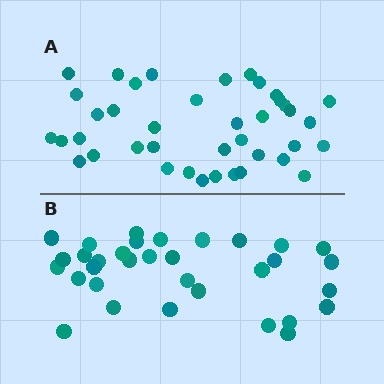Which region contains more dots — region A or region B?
Region A (the top region) has more dots.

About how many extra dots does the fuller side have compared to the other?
Region A has roughly 8 or so more dots than region B.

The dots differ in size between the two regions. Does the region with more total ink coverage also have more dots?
No. Region B has more total ink coverage because its dots are larger, but region A actually contains more individual dots. Total area can be misleading — the number of items is what matters here.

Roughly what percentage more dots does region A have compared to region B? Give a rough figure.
About 20% more.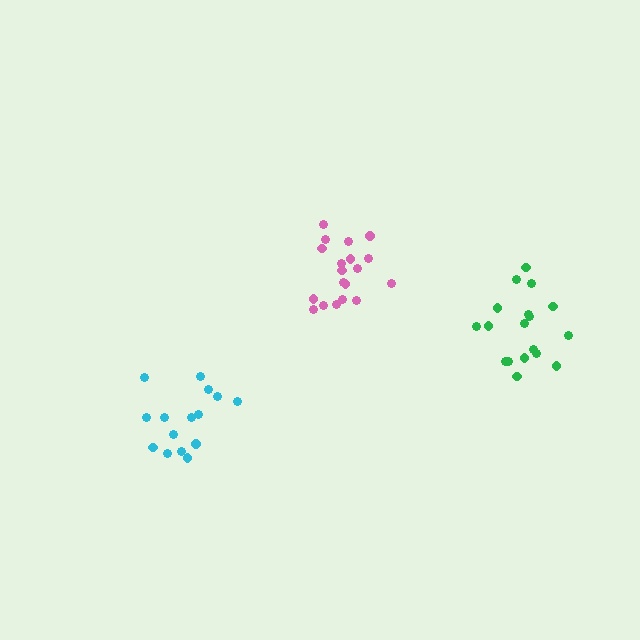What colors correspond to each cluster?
The clusters are colored: green, pink, cyan.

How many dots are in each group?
Group 1: 18 dots, Group 2: 19 dots, Group 3: 15 dots (52 total).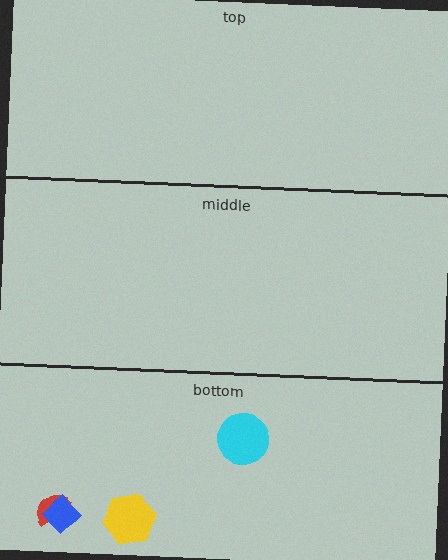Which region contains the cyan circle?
The bottom region.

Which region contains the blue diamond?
The bottom region.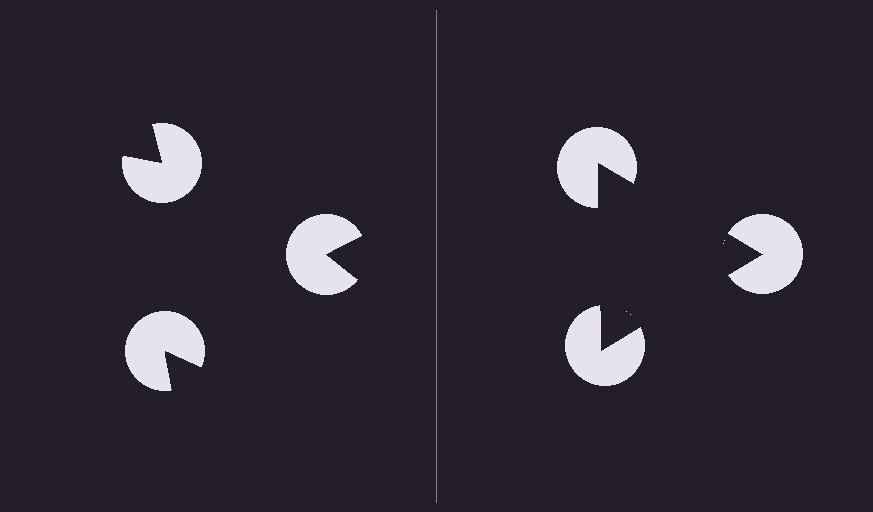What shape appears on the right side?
An illusory triangle.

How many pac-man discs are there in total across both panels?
6 — 3 on each side.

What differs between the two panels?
The pac-man discs are positioned identically on both sides; only the wedge orientations differ. On the right they align to a triangle; on the left they are misaligned.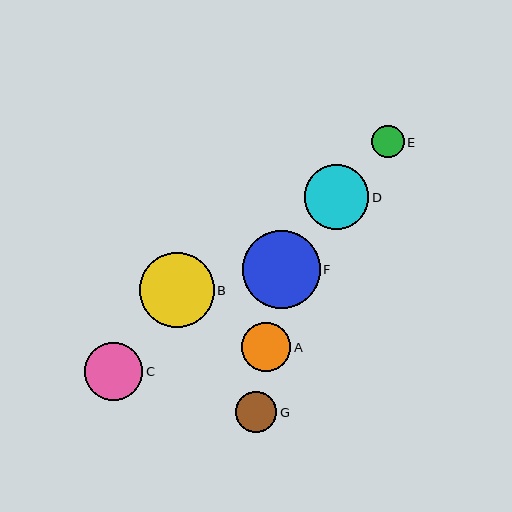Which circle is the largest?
Circle F is the largest with a size of approximately 78 pixels.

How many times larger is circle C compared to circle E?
Circle C is approximately 1.8 times the size of circle E.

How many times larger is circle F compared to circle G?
Circle F is approximately 1.9 times the size of circle G.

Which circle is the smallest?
Circle E is the smallest with a size of approximately 33 pixels.